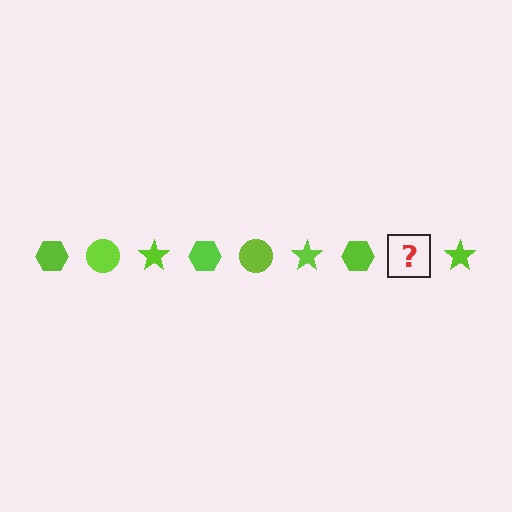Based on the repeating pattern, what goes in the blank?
The blank should be a lime circle.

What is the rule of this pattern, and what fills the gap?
The rule is that the pattern cycles through hexagon, circle, star shapes in lime. The gap should be filled with a lime circle.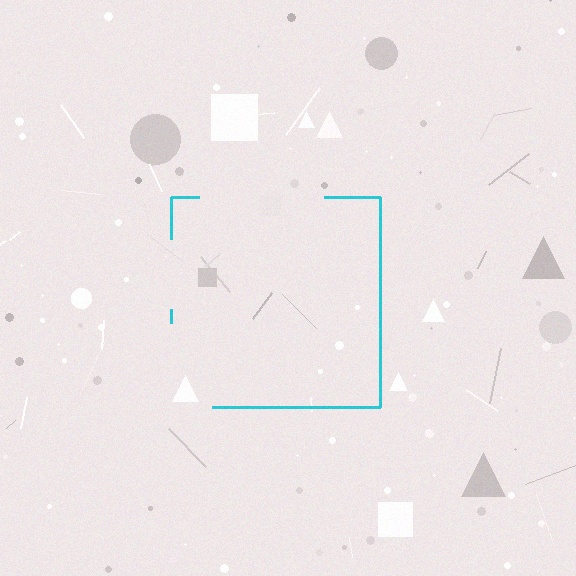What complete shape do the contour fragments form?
The contour fragments form a square.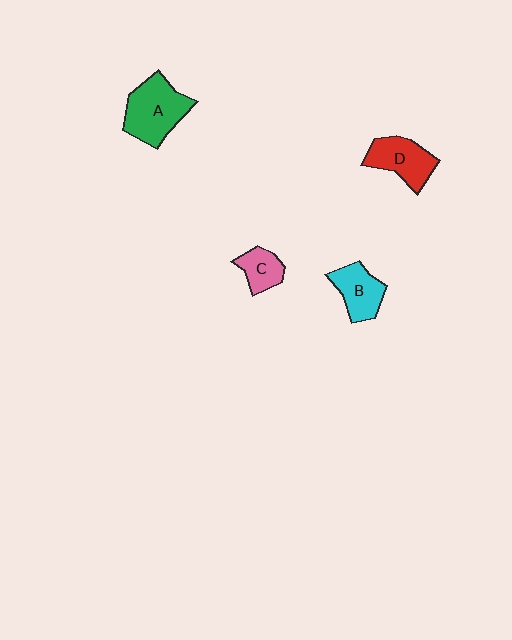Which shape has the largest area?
Shape A (green).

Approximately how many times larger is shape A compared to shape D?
Approximately 1.3 times.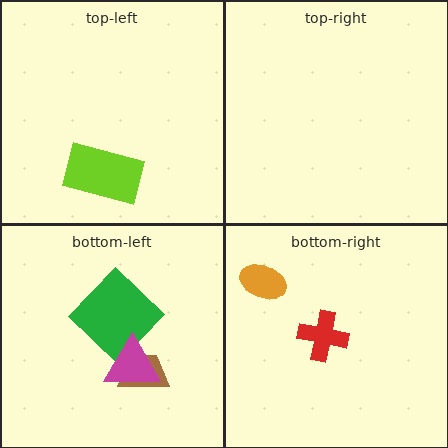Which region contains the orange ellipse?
The bottom-right region.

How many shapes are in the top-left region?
1.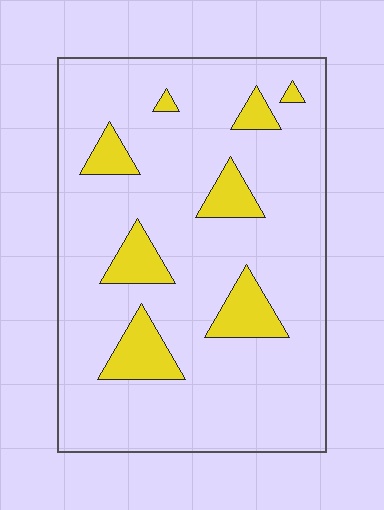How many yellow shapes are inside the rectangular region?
8.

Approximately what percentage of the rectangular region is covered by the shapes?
Approximately 15%.